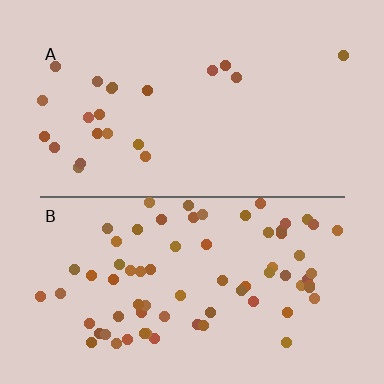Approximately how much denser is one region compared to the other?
Approximately 3.4× — region B over region A.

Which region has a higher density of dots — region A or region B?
B (the bottom).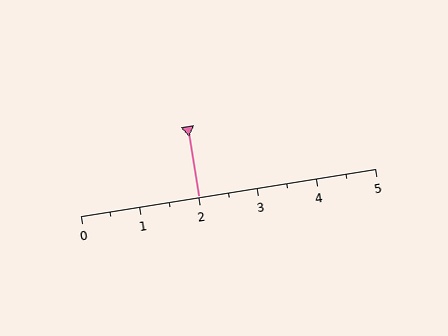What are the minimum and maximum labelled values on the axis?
The axis runs from 0 to 5.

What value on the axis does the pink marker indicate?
The marker indicates approximately 2.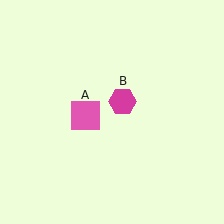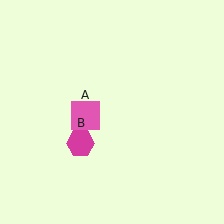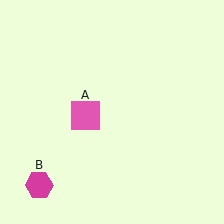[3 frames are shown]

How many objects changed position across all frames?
1 object changed position: magenta hexagon (object B).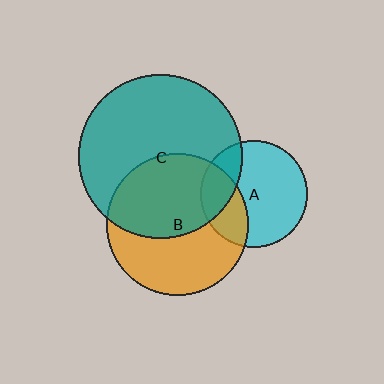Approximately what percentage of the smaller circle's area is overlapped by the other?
Approximately 25%.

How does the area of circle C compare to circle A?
Approximately 2.4 times.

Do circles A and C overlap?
Yes.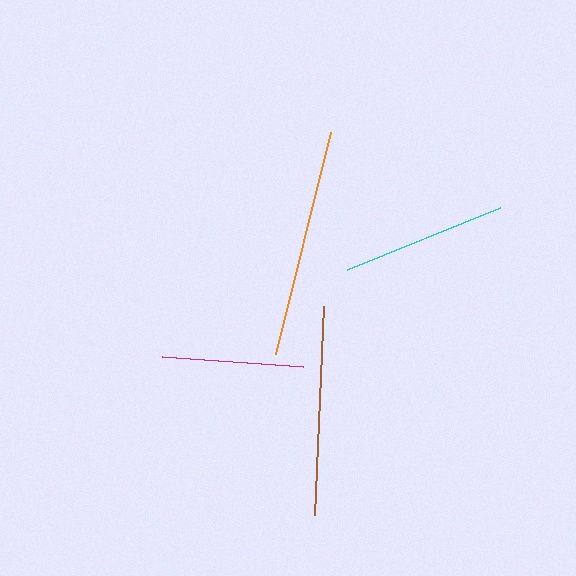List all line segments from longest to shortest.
From longest to shortest: orange, brown, cyan, magenta.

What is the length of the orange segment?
The orange segment is approximately 229 pixels long.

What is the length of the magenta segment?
The magenta segment is approximately 142 pixels long.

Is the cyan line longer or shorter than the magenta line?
The cyan line is longer than the magenta line.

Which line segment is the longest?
The orange line is the longest at approximately 229 pixels.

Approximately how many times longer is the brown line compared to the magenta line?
The brown line is approximately 1.5 times the length of the magenta line.